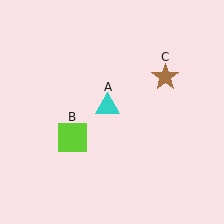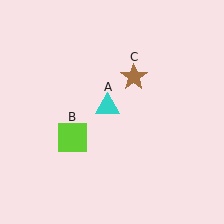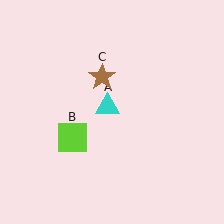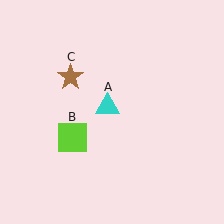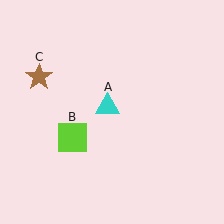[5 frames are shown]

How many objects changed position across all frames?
1 object changed position: brown star (object C).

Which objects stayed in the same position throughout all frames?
Cyan triangle (object A) and lime square (object B) remained stationary.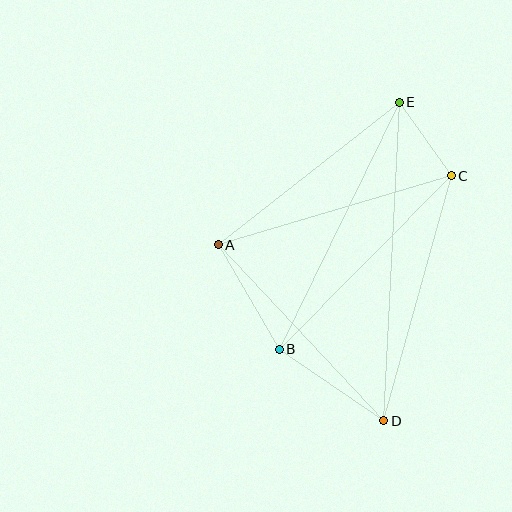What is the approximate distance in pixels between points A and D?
The distance between A and D is approximately 241 pixels.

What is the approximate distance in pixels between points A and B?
The distance between A and B is approximately 121 pixels.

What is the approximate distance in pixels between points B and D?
The distance between B and D is approximately 127 pixels.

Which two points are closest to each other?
Points C and E are closest to each other.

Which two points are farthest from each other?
Points D and E are farthest from each other.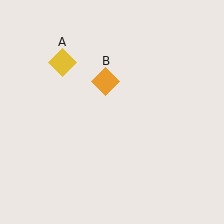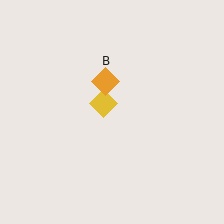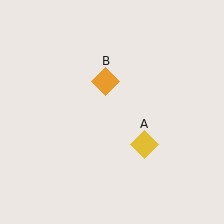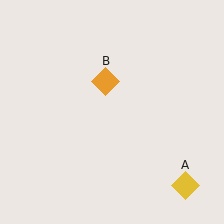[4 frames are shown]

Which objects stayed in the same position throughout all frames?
Orange diamond (object B) remained stationary.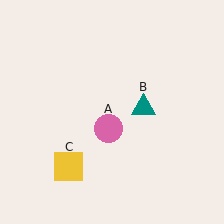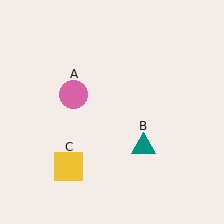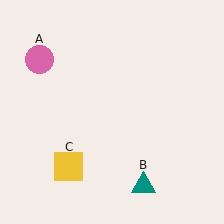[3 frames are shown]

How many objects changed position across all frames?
2 objects changed position: pink circle (object A), teal triangle (object B).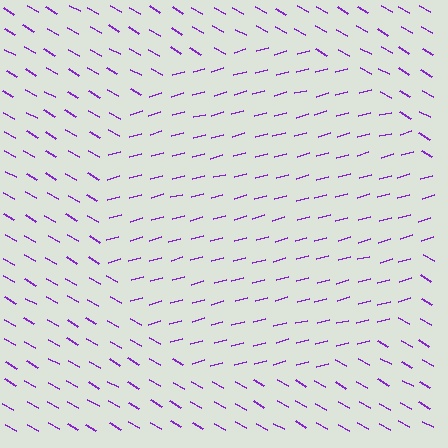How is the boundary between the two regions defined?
The boundary is defined purely by a change in line orientation (approximately 45 degrees difference). All lines are the same color and thickness.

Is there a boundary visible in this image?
Yes, there is a texture boundary formed by a change in line orientation.